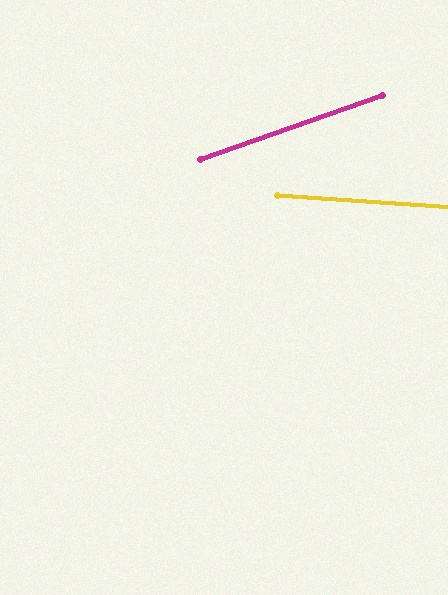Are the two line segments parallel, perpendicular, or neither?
Neither parallel nor perpendicular — they differ by about 23°.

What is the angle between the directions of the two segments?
Approximately 23 degrees.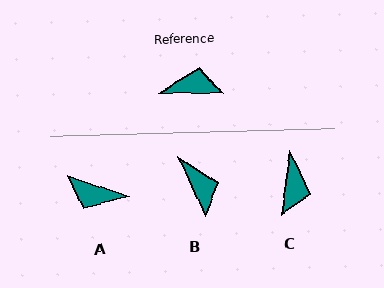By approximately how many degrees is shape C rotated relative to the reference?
Approximately 97 degrees clockwise.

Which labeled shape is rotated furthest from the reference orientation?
A, about 163 degrees away.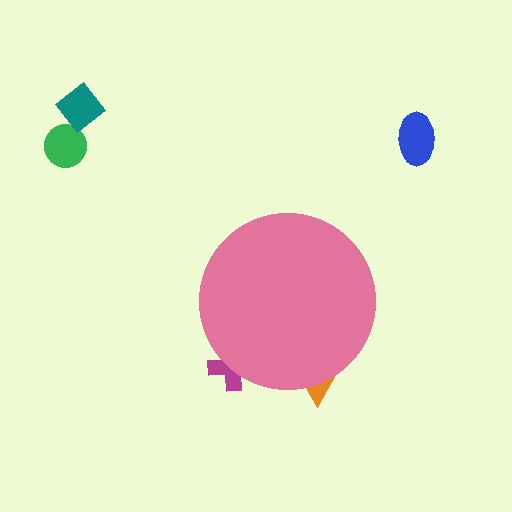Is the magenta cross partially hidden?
Yes, the magenta cross is partially hidden behind the pink circle.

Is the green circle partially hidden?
No, the green circle is fully visible.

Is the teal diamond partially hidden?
No, the teal diamond is fully visible.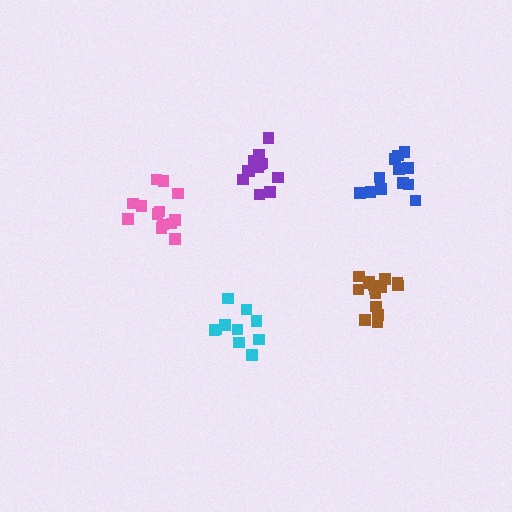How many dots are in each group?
Group 1: 12 dots, Group 2: 10 dots, Group 3: 13 dots, Group 4: 15 dots, Group 5: 12 dots (62 total).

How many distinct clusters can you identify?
There are 5 distinct clusters.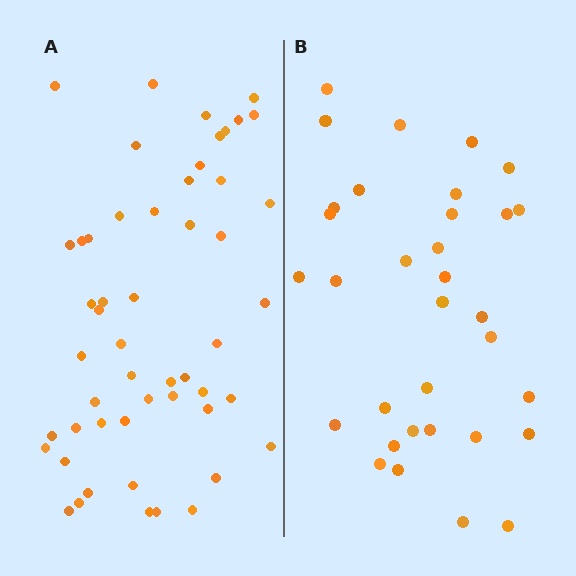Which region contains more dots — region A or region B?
Region A (the left region) has more dots.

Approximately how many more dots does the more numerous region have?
Region A has approximately 20 more dots than region B.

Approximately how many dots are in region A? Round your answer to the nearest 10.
About 50 dots. (The exact count is 52, which rounds to 50.)